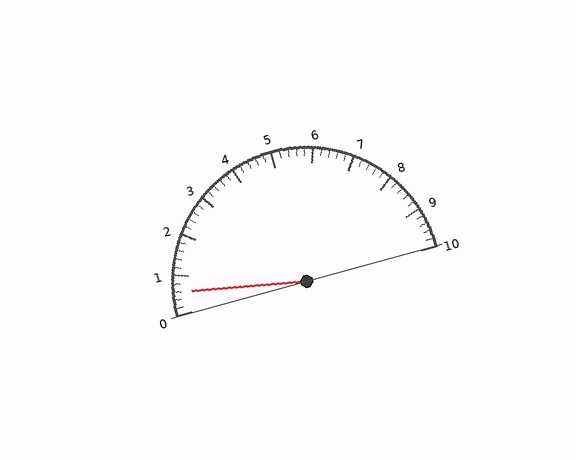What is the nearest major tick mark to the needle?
The nearest major tick mark is 1.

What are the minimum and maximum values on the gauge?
The gauge ranges from 0 to 10.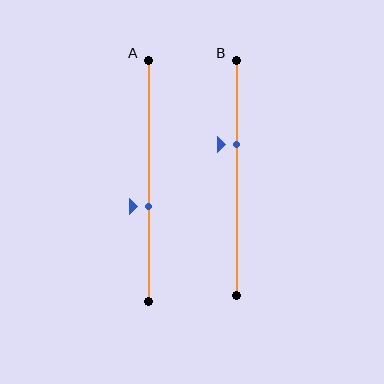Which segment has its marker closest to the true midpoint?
Segment A has its marker closest to the true midpoint.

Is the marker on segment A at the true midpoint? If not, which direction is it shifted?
No, the marker on segment A is shifted downward by about 11% of the segment length.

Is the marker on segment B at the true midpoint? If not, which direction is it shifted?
No, the marker on segment B is shifted upward by about 14% of the segment length.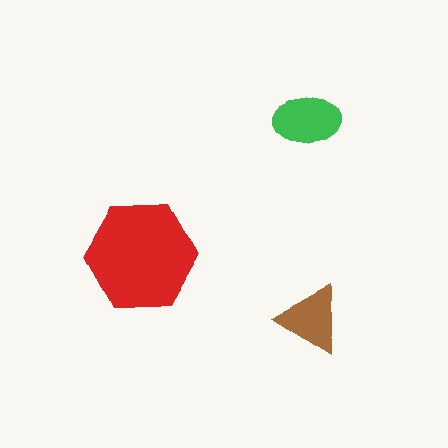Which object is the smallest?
The brown triangle.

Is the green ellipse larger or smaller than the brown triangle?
Larger.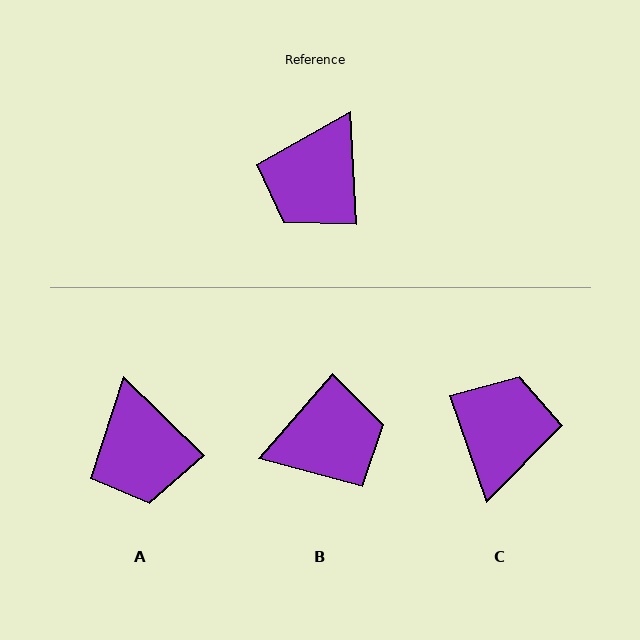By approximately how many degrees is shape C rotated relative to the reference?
Approximately 164 degrees clockwise.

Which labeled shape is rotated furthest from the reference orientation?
C, about 164 degrees away.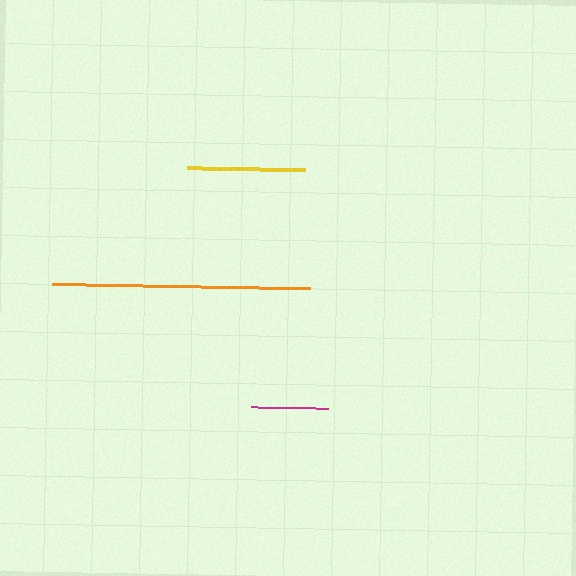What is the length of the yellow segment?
The yellow segment is approximately 118 pixels long.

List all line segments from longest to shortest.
From longest to shortest: orange, yellow, magenta.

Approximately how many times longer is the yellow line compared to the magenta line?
The yellow line is approximately 1.5 times the length of the magenta line.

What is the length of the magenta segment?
The magenta segment is approximately 77 pixels long.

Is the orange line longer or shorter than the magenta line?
The orange line is longer than the magenta line.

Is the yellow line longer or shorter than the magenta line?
The yellow line is longer than the magenta line.